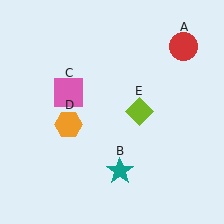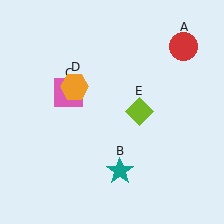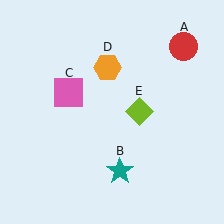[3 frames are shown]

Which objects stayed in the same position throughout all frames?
Red circle (object A) and teal star (object B) and pink square (object C) and lime diamond (object E) remained stationary.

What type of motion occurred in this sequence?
The orange hexagon (object D) rotated clockwise around the center of the scene.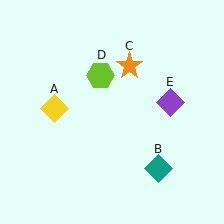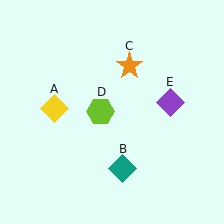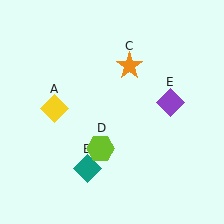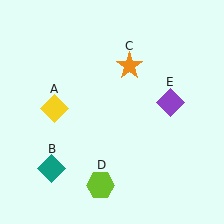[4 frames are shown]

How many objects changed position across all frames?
2 objects changed position: teal diamond (object B), lime hexagon (object D).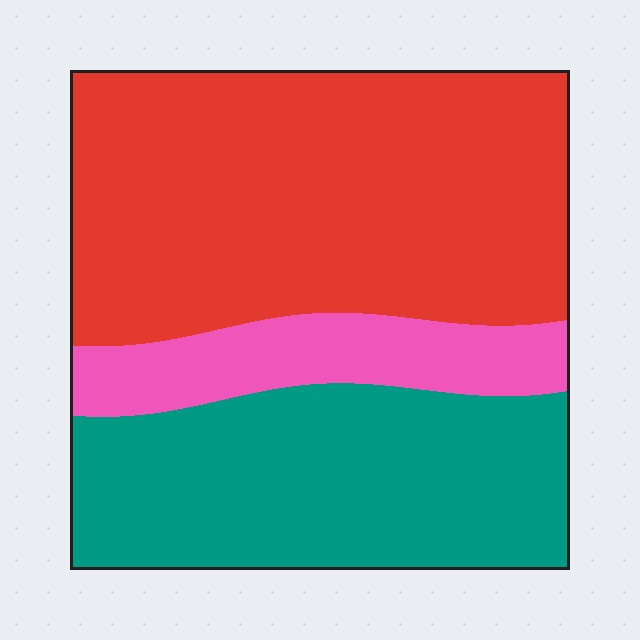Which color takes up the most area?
Red, at roughly 50%.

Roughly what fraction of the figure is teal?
Teal takes up about one third (1/3) of the figure.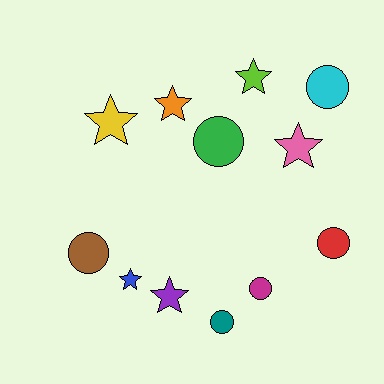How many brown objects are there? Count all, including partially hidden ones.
There is 1 brown object.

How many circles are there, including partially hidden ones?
There are 6 circles.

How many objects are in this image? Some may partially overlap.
There are 12 objects.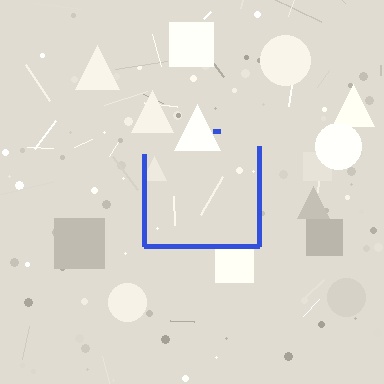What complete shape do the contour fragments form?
The contour fragments form a square.